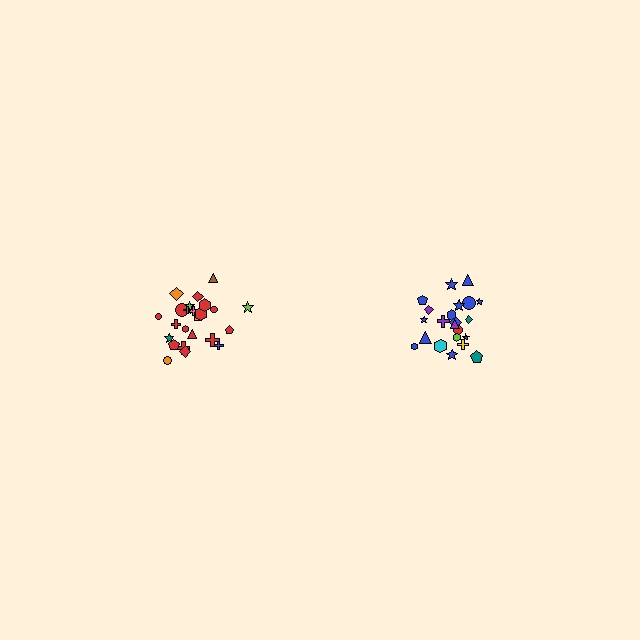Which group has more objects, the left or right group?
The left group.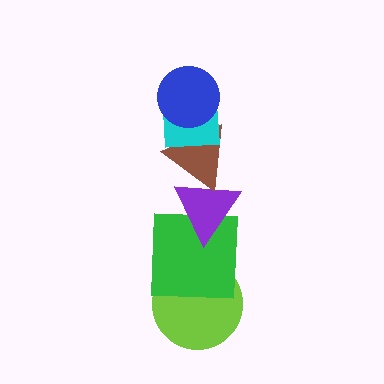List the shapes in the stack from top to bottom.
From top to bottom: the blue circle, the cyan square, the brown triangle, the purple triangle, the green square, the lime circle.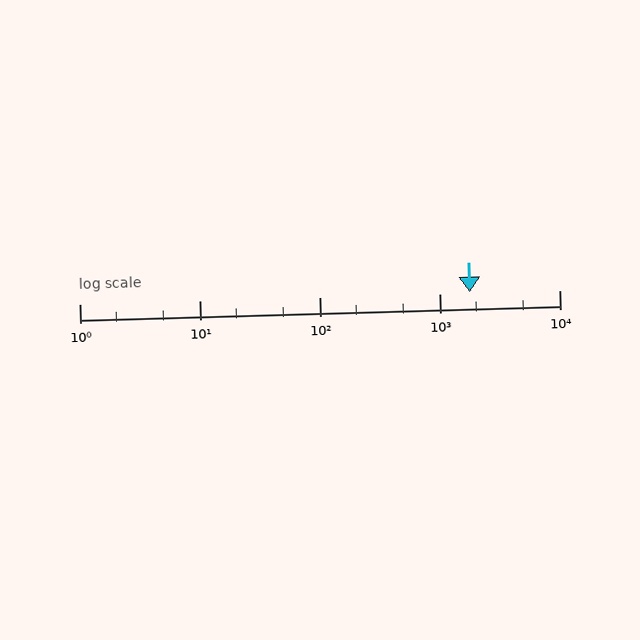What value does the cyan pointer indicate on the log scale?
The pointer indicates approximately 1800.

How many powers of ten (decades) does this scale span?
The scale spans 4 decades, from 1 to 10000.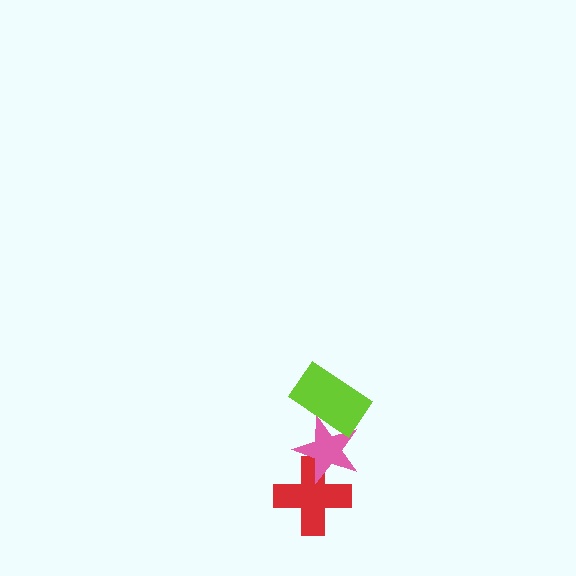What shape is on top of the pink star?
The lime rectangle is on top of the pink star.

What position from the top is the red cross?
The red cross is 3rd from the top.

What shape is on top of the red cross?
The pink star is on top of the red cross.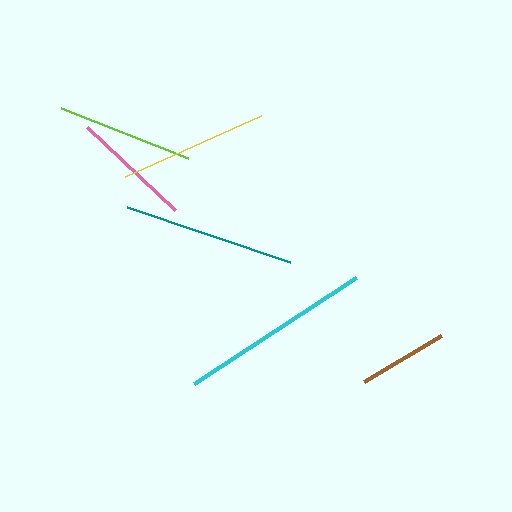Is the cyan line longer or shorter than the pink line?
The cyan line is longer than the pink line.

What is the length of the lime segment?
The lime segment is approximately 137 pixels long.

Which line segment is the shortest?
The brown line is the shortest at approximately 89 pixels.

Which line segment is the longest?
The cyan line is the longest at approximately 194 pixels.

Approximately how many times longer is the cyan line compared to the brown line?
The cyan line is approximately 2.2 times the length of the brown line.